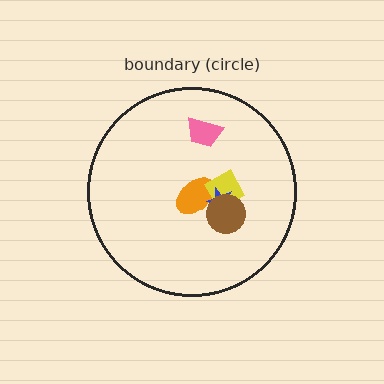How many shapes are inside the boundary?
5 inside, 0 outside.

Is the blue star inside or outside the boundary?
Inside.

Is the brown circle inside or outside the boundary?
Inside.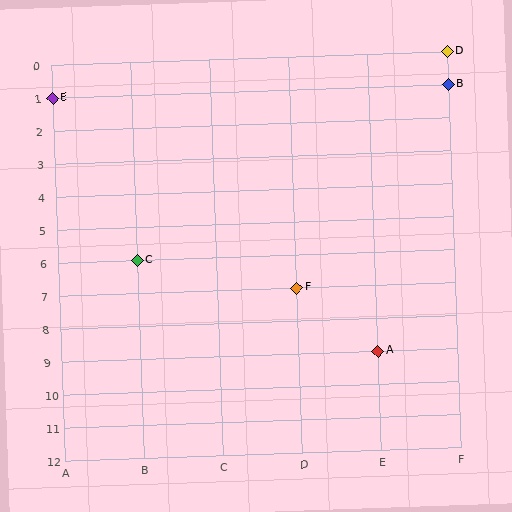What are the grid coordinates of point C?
Point C is at grid coordinates (B, 6).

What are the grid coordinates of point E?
Point E is at grid coordinates (A, 1).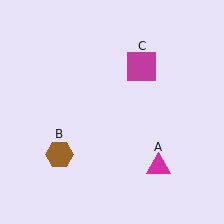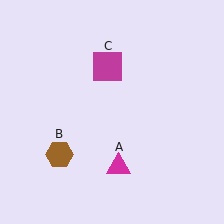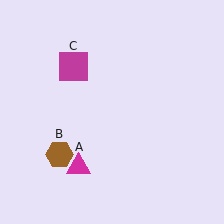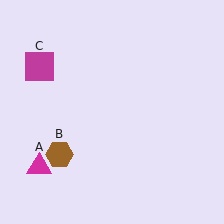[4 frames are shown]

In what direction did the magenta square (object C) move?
The magenta square (object C) moved left.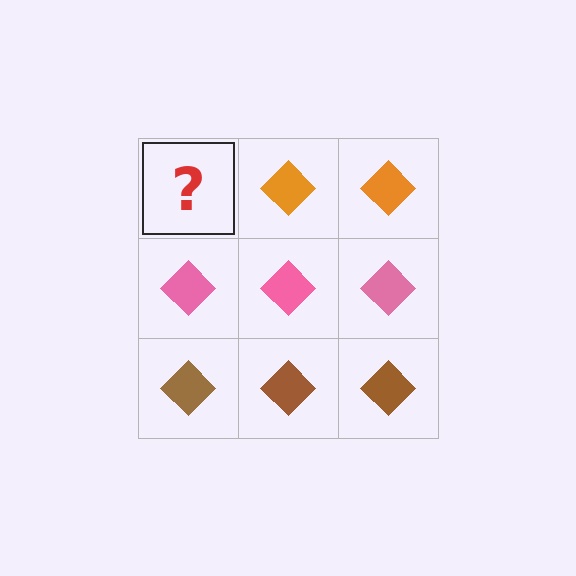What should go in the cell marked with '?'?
The missing cell should contain an orange diamond.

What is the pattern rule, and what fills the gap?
The rule is that each row has a consistent color. The gap should be filled with an orange diamond.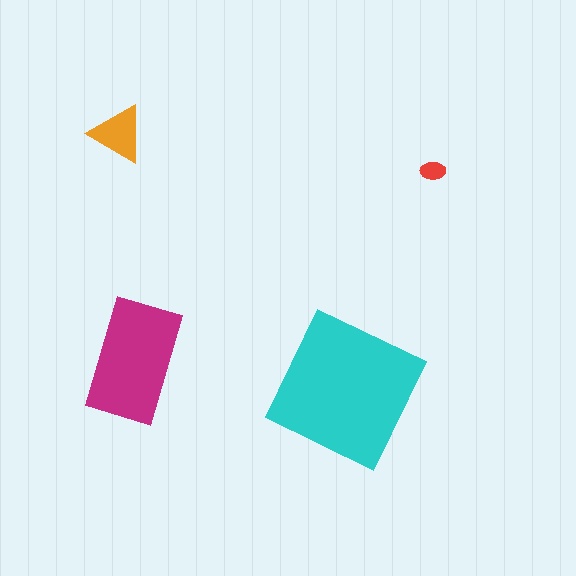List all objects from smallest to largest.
The red ellipse, the orange triangle, the magenta rectangle, the cyan square.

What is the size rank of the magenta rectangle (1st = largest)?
2nd.